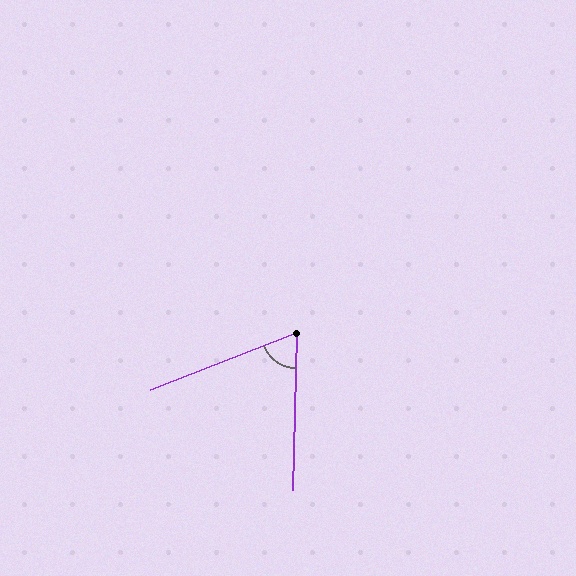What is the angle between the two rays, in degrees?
Approximately 67 degrees.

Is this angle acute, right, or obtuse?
It is acute.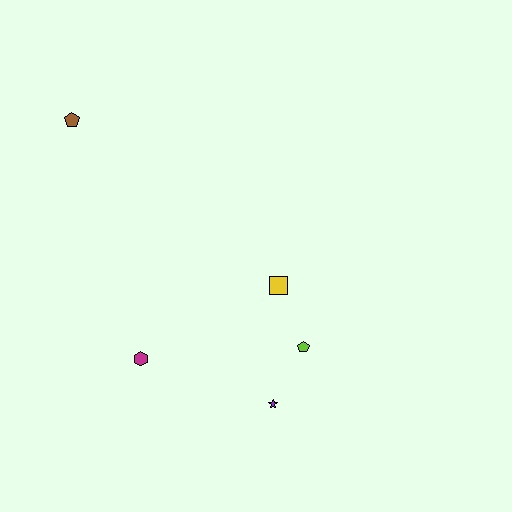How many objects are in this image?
There are 5 objects.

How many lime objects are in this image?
There is 1 lime object.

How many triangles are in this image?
There are no triangles.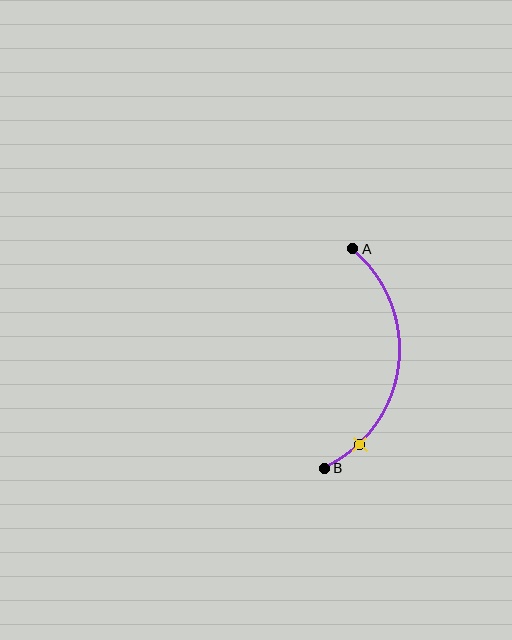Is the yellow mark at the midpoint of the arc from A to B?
No. The yellow mark lies on the arc but is closer to endpoint B. The arc midpoint would be at the point on the curve equidistant along the arc from both A and B.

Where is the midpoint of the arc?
The arc midpoint is the point on the curve farthest from the straight line joining A and B. It sits to the right of that line.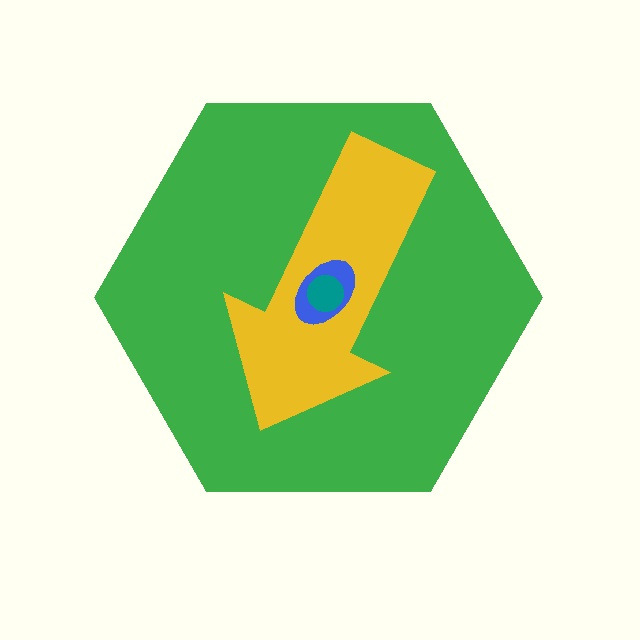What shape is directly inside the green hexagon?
The yellow arrow.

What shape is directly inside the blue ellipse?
The teal circle.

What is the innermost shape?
The teal circle.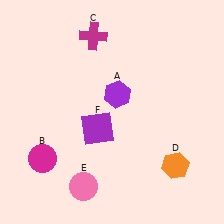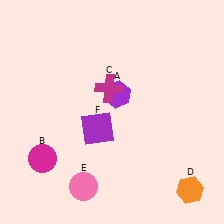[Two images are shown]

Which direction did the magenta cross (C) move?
The magenta cross (C) moved down.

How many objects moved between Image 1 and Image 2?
2 objects moved between the two images.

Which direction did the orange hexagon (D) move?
The orange hexagon (D) moved down.